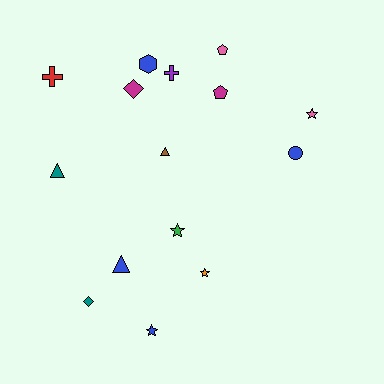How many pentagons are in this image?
There are 2 pentagons.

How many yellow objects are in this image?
There are no yellow objects.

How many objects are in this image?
There are 15 objects.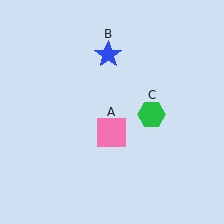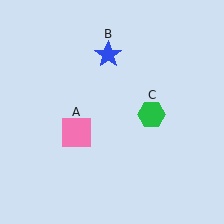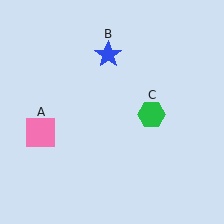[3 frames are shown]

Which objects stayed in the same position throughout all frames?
Blue star (object B) and green hexagon (object C) remained stationary.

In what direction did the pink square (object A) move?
The pink square (object A) moved left.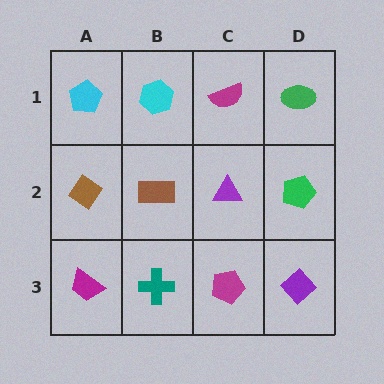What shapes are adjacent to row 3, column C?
A purple triangle (row 2, column C), a teal cross (row 3, column B), a purple diamond (row 3, column D).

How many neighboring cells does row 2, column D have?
3.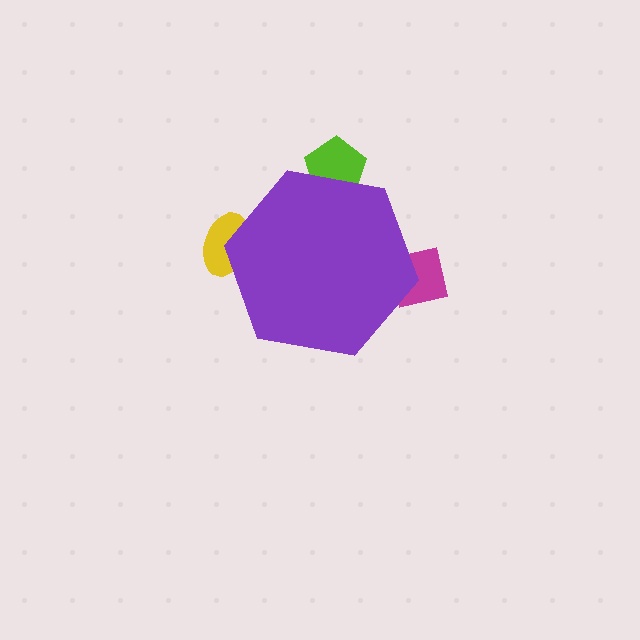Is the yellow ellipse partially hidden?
Yes, the yellow ellipse is partially hidden behind the purple hexagon.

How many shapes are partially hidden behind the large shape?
3 shapes are partially hidden.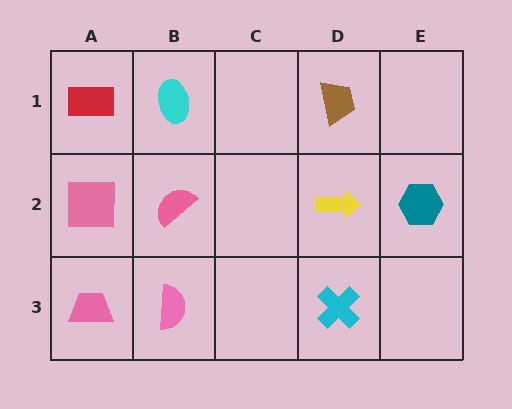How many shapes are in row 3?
3 shapes.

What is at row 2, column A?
A pink square.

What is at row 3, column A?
A pink trapezoid.